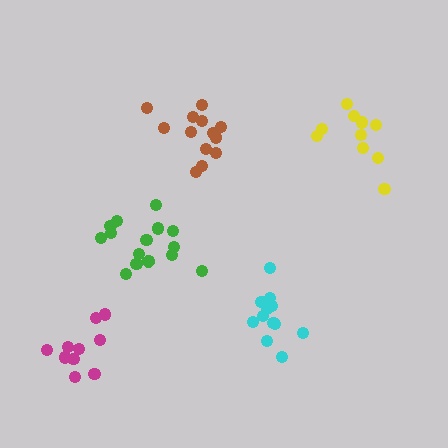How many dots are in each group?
Group 1: 10 dots, Group 2: 13 dots, Group 3: 16 dots, Group 4: 10 dots, Group 5: 13 dots (62 total).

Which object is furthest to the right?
The yellow cluster is rightmost.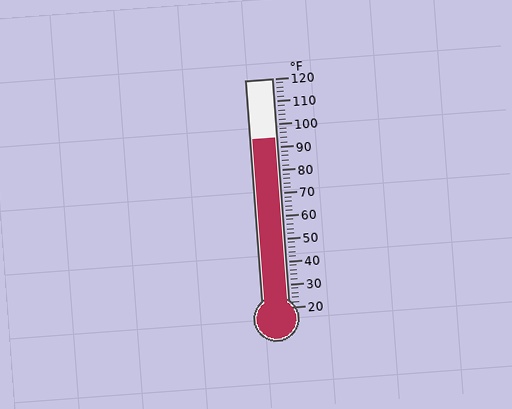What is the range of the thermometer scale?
The thermometer scale ranges from 20°F to 120°F.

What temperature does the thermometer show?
The thermometer shows approximately 94°F.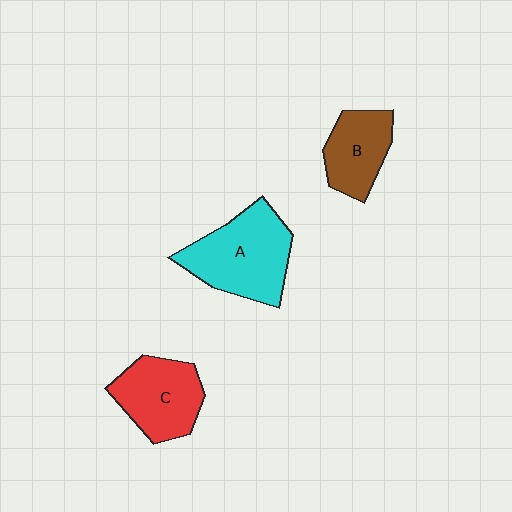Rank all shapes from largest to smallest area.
From largest to smallest: A (cyan), C (red), B (brown).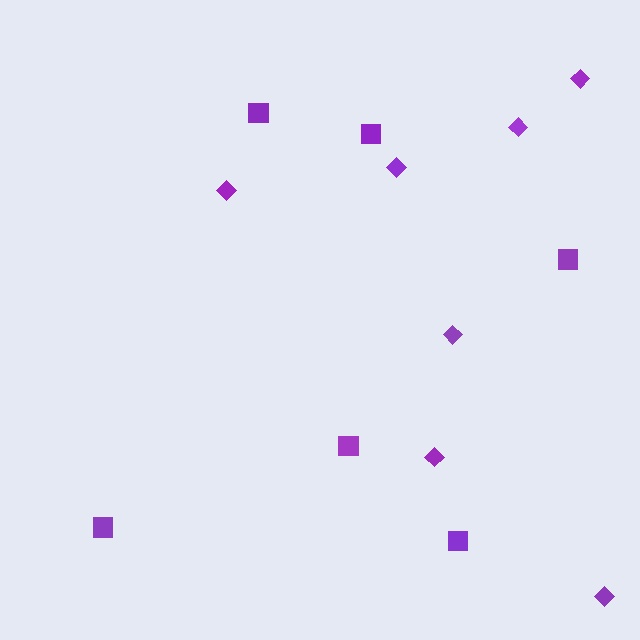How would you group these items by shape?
There are 2 groups: one group of diamonds (7) and one group of squares (6).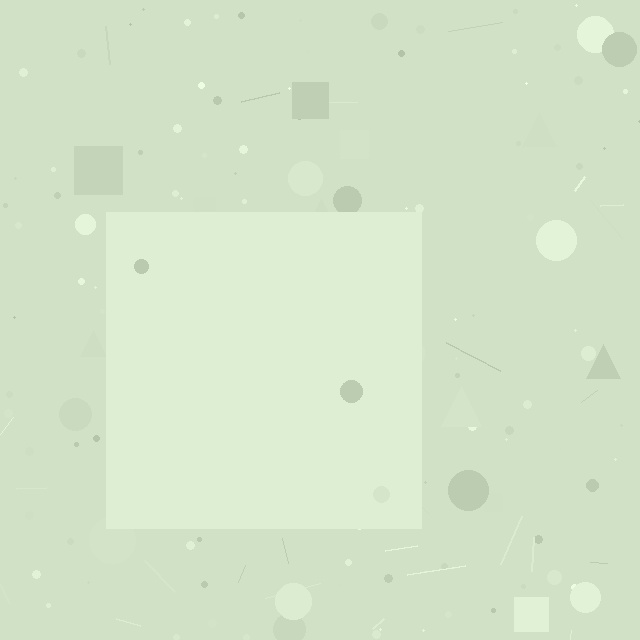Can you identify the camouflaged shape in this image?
The camouflaged shape is a square.